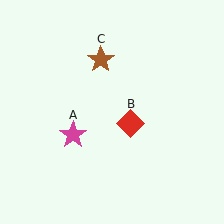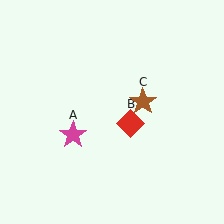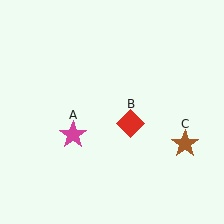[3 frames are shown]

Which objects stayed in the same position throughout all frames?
Magenta star (object A) and red diamond (object B) remained stationary.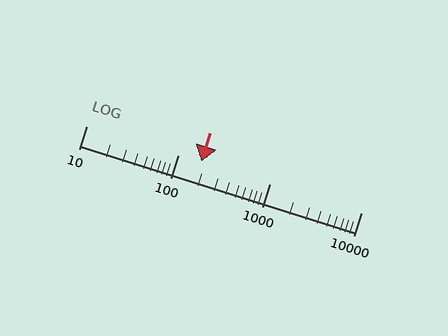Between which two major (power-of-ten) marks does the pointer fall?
The pointer is between 100 and 1000.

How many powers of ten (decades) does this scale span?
The scale spans 3 decades, from 10 to 10000.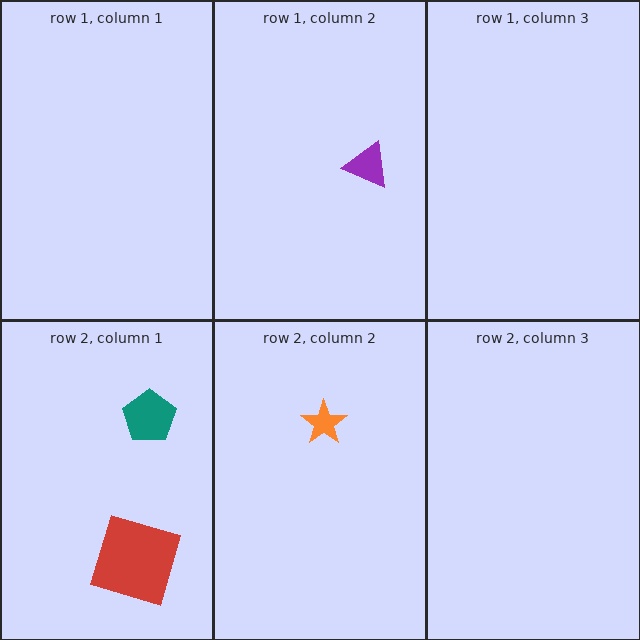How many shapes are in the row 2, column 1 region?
2.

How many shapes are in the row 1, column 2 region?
1.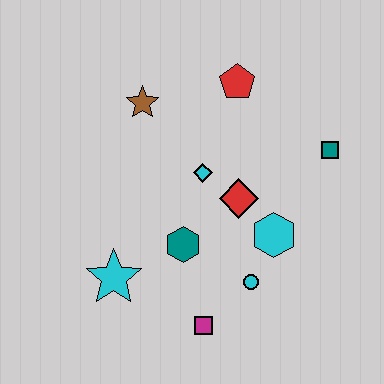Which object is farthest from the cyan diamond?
The magenta square is farthest from the cyan diamond.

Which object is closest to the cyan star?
The teal hexagon is closest to the cyan star.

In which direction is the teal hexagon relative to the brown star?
The teal hexagon is below the brown star.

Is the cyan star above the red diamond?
No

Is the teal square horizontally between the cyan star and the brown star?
No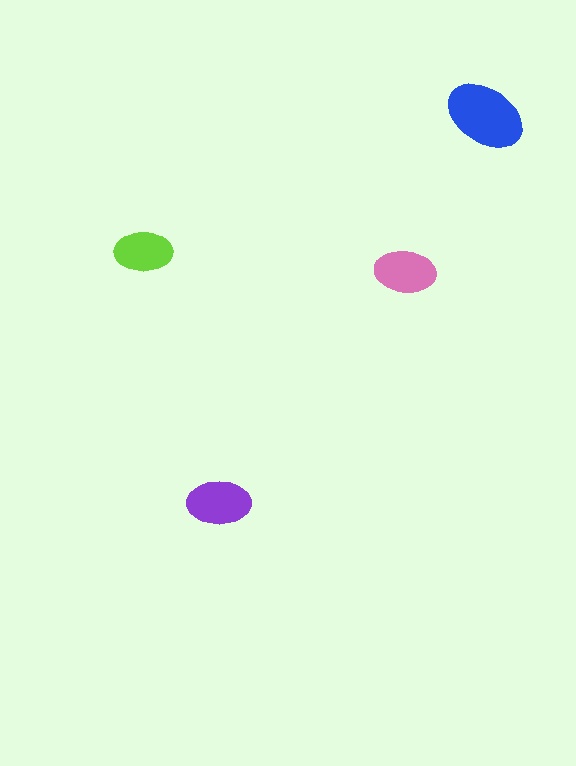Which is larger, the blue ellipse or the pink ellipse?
The blue one.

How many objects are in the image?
There are 4 objects in the image.